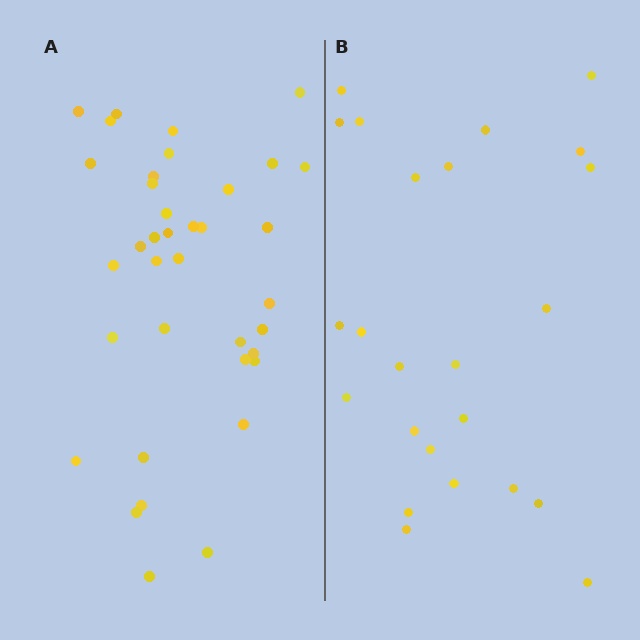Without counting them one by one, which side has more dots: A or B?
Region A (the left region) has more dots.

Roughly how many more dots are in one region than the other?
Region A has approximately 15 more dots than region B.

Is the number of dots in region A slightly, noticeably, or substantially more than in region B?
Region A has substantially more. The ratio is roughly 1.5 to 1.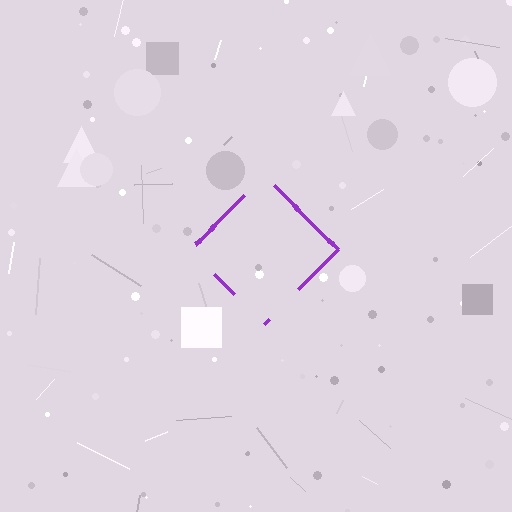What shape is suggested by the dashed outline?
The dashed outline suggests a diamond.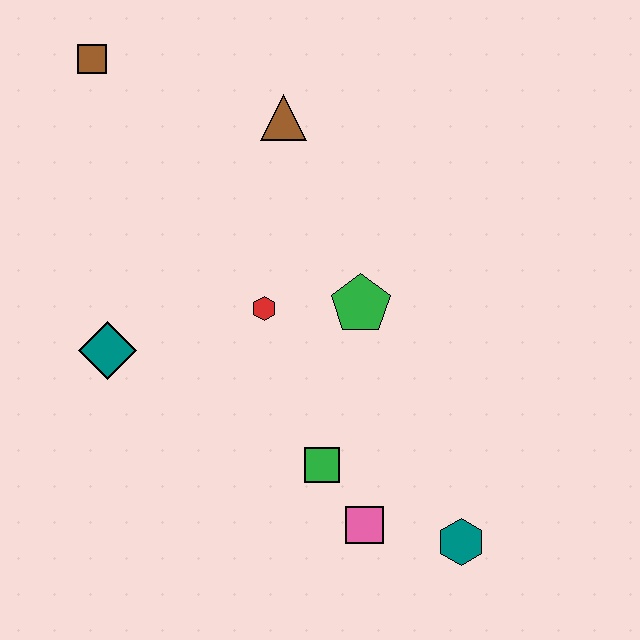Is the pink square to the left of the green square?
No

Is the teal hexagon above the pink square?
No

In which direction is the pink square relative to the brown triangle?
The pink square is below the brown triangle.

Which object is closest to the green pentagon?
The red hexagon is closest to the green pentagon.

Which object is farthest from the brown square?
The teal hexagon is farthest from the brown square.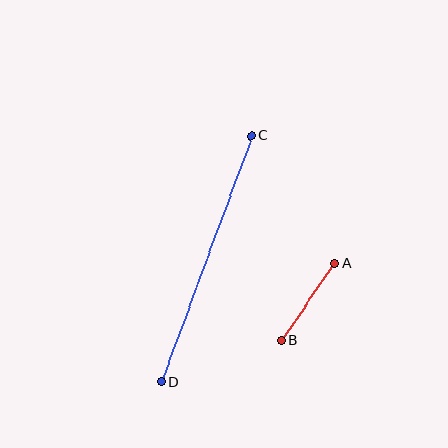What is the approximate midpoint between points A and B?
The midpoint is at approximately (308, 302) pixels.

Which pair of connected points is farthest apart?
Points C and D are farthest apart.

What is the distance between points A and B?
The distance is approximately 94 pixels.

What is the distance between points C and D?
The distance is approximately 263 pixels.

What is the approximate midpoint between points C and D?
The midpoint is at approximately (207, 259) pixels.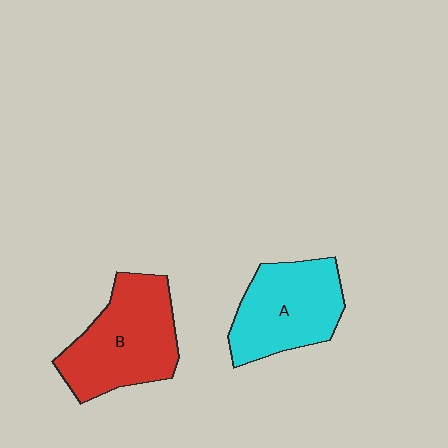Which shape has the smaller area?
Shape A (cyan).